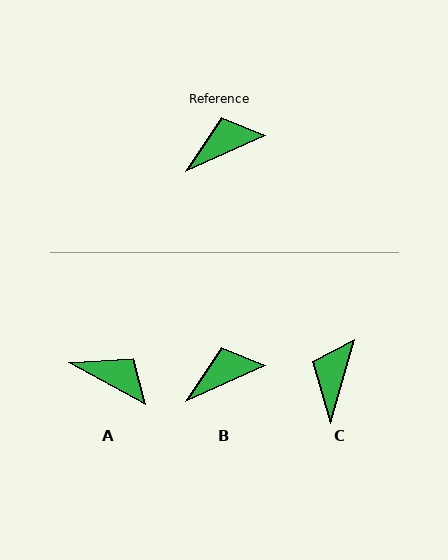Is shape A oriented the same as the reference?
No, it is off by about 53 degrees.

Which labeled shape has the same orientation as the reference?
B.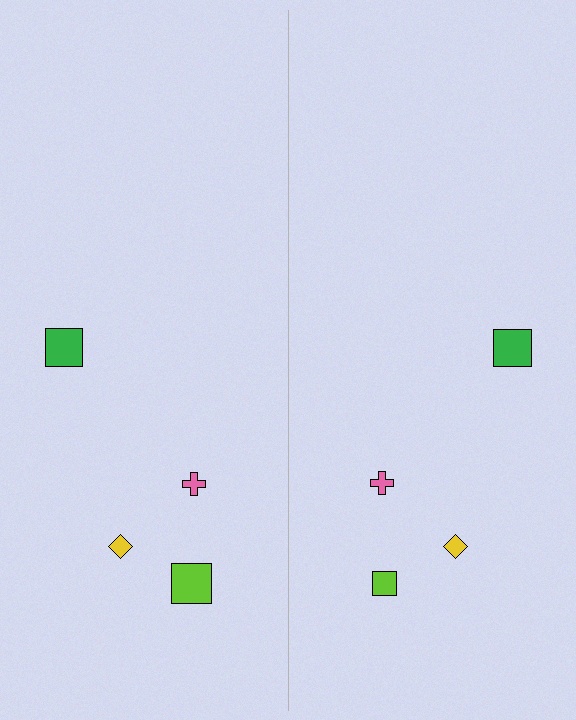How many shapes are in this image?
There are 8 shapes in this image.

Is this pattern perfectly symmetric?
No, the pattern is not perfectly symmetric. The lime square on the right side has a different size than its mirror counterpart.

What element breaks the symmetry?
The lime square on the right side has a different size than its mirror counterpart.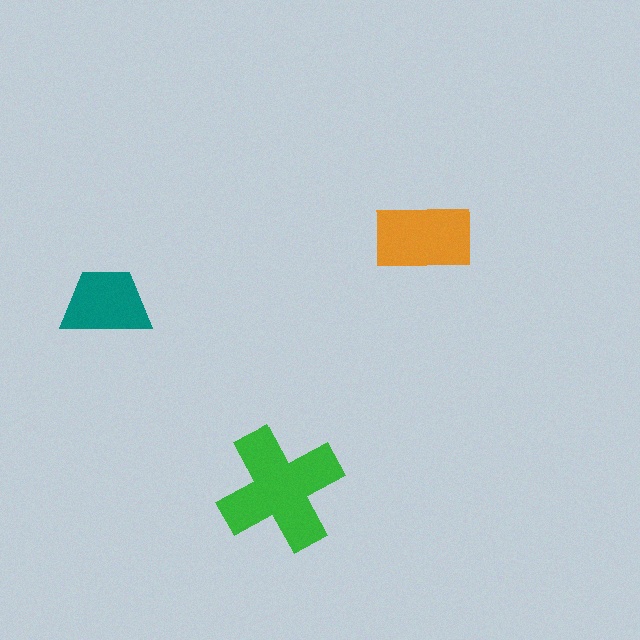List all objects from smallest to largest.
The teal trapezoid, the orange rectangle, the green cross.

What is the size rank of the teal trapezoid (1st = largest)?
3rd.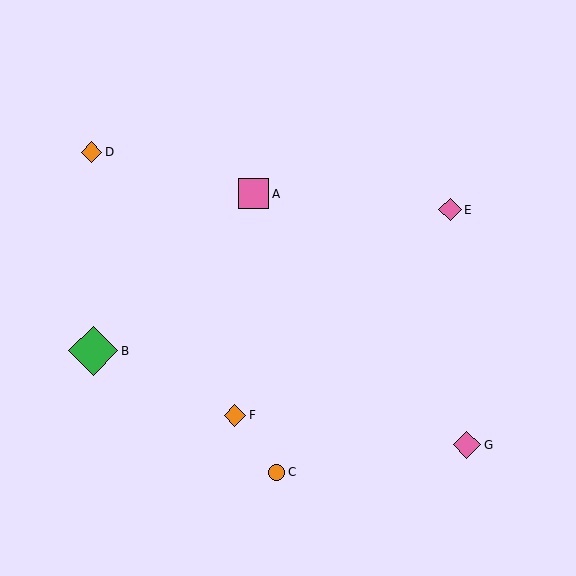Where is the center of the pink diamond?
The center of the pink diamond is at (450, 210).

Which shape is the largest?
The green diamond (labeled B) is the largest.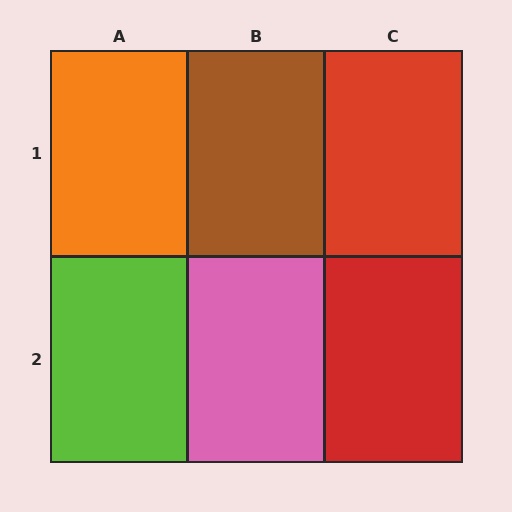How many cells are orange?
1 cell is orange.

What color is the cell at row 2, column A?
Lime.